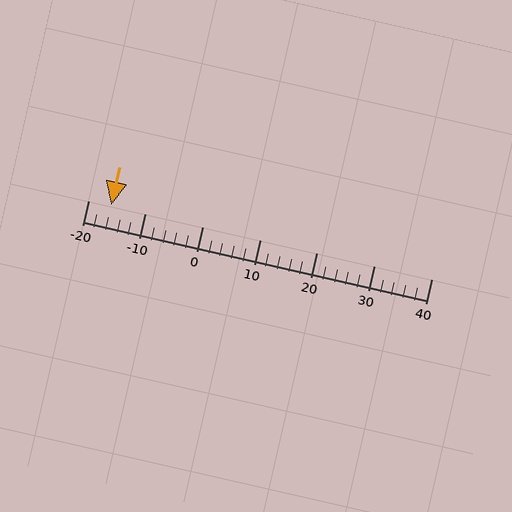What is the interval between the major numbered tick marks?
The major tick marks are spaced 10 units apart.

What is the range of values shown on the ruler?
The ruler shows values from -20 to 40.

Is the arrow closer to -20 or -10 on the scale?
The arrow is closer to -20.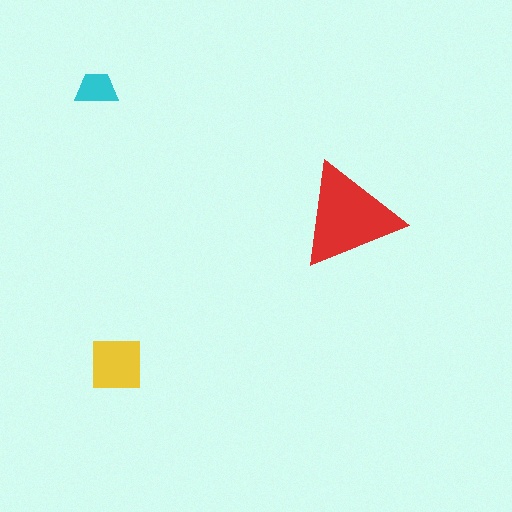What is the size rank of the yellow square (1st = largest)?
2nd.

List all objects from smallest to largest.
The cyan trapezoid, the yellow square, the red triangle.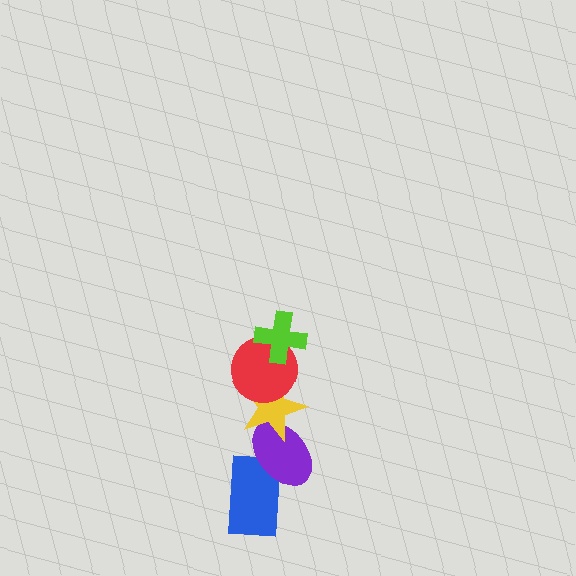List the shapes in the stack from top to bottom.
From top to bottom: the lime cross, the red circle, the yellow star, the purple ellipse, the blue rectangle.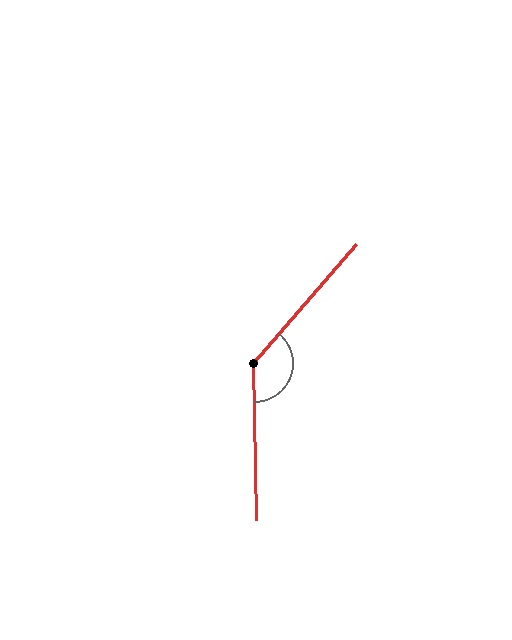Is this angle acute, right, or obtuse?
It is obtuse.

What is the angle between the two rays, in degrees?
Approximately 138 degrees.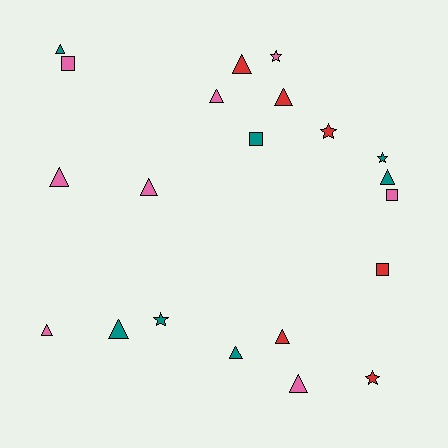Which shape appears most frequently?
Triangle, with 12 objects.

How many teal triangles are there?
There are 4 teal triangles.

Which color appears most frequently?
Pink, with 8 objects.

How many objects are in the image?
There are 21 objects.